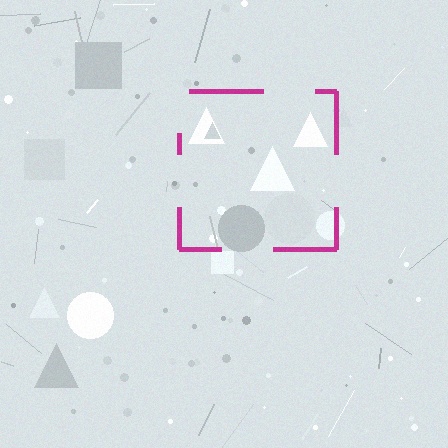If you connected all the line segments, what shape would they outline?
They would outline a square.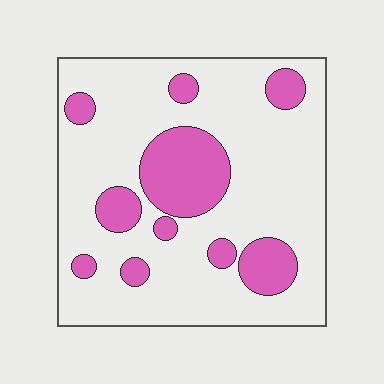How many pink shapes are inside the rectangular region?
10.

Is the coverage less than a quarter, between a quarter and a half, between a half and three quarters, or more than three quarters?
Less than a quarter.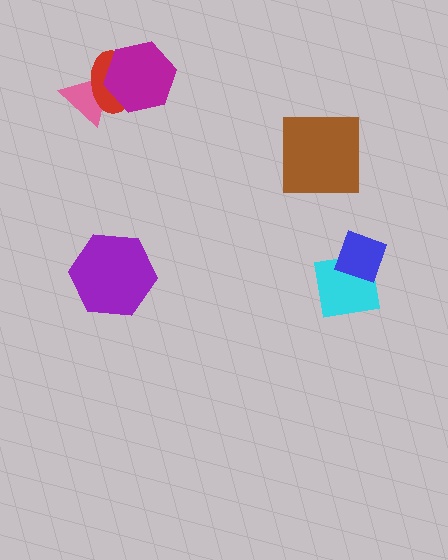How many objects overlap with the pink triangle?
2 objects overlap with the pink triangle.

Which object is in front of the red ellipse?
The magenta hexagon is in front of the red ellipse.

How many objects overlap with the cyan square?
1 object overlaps with the cyan square.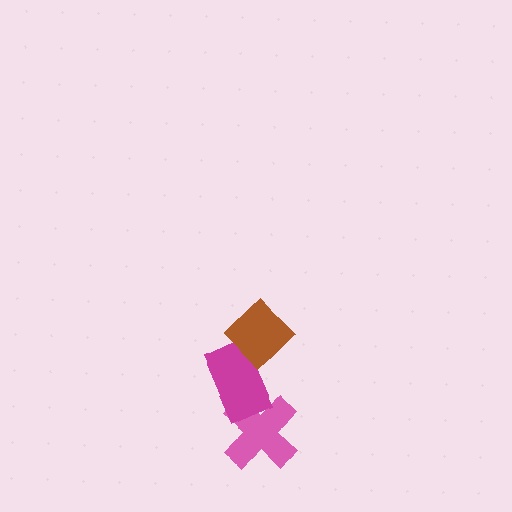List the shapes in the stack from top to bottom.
From top to bottom: the brown diamond, the magenta rectangle, the pink cross.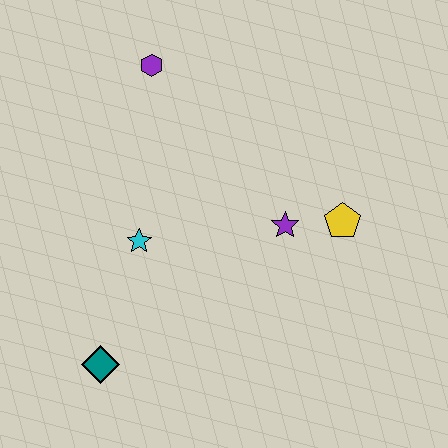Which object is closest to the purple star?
The yellow pentagon is closest to the purple star.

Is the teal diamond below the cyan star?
Yes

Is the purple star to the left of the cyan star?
No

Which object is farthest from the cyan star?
The yellow pentagon is farthest from the cyan star.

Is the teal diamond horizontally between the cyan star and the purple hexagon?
No